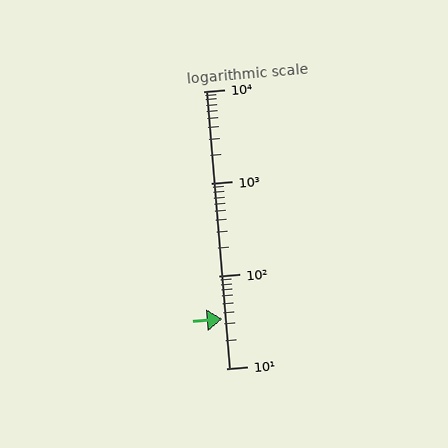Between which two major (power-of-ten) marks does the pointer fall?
The pointer is between 10 and 100.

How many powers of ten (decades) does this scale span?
The scale spans 3 decades, from 10 to 10000.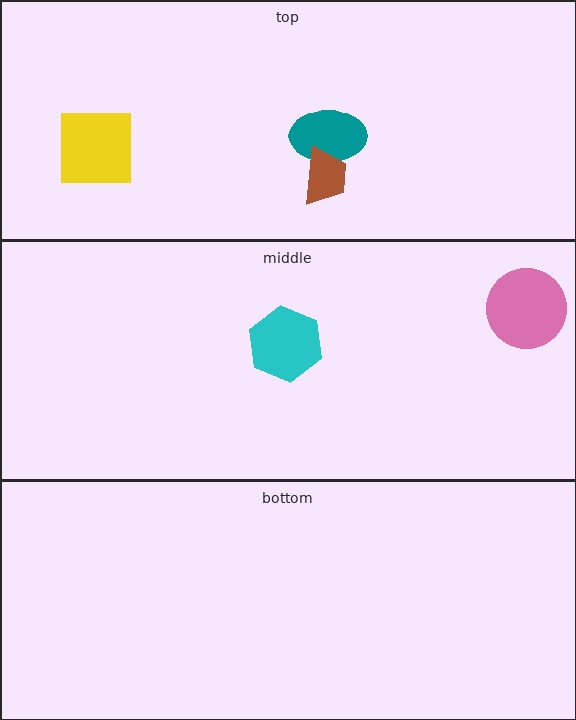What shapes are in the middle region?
The cyan hexagon, the pink circle.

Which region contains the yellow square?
The top region.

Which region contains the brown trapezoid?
The top region.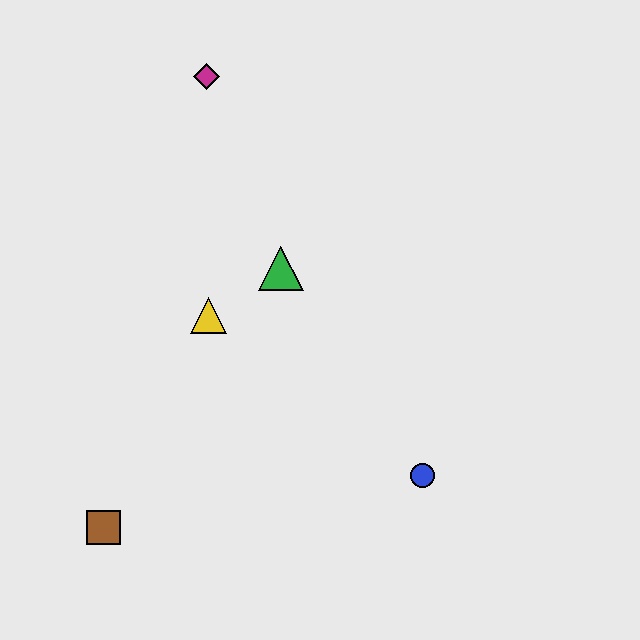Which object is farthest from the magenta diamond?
The brown square is farthest from the magenta diamond.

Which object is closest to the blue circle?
The green triangle is closest to the blue circle.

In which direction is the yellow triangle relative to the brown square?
The yellow triangle is above the brown square.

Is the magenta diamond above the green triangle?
Yes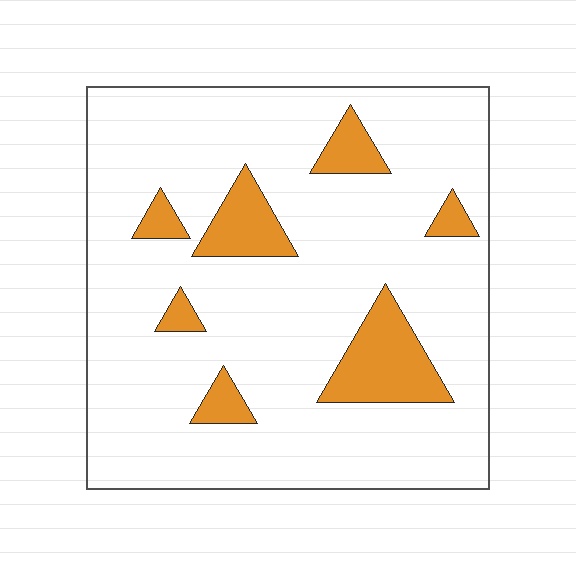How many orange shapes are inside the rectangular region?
7.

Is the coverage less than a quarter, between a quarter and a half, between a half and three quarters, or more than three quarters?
Less than a quarter.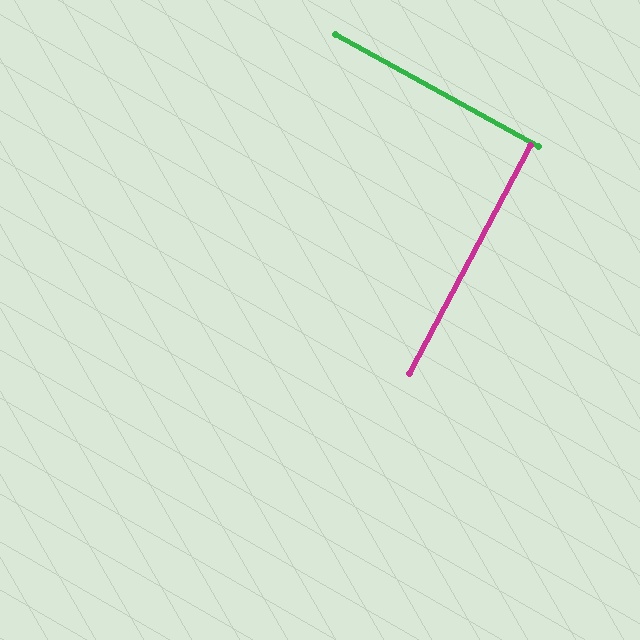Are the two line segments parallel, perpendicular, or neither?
Perpendicular — they meet at approximately 89°.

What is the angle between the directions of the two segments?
Approximately 89 degrees.